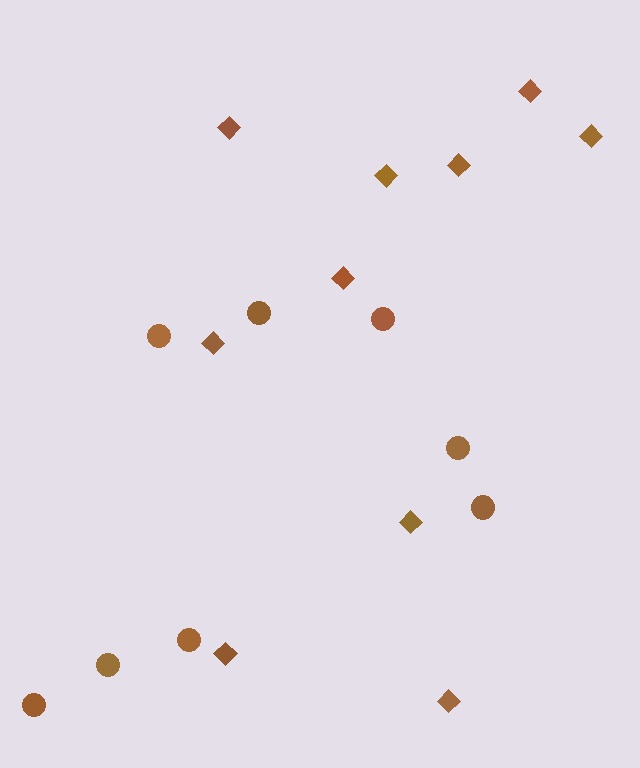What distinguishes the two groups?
There are 2 groups: one group of circles (8) and one group of diamonds (10).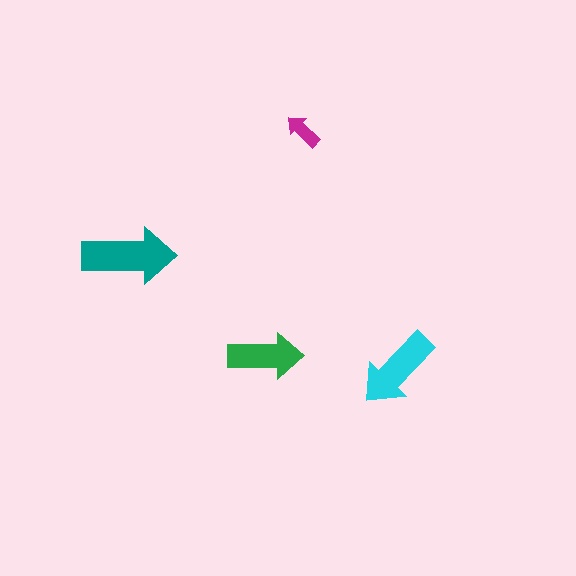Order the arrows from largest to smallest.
the teal one, the cyan one, the green one, the magenta one.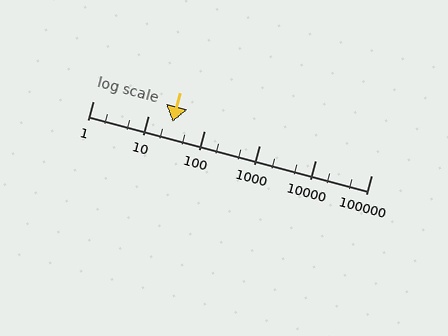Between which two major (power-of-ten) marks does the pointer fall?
The pointer is between 10 and 100.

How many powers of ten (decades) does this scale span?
The scale spans 5 decades, from 1 to 100000.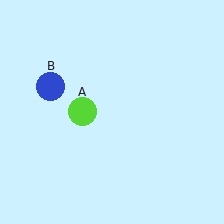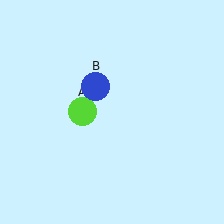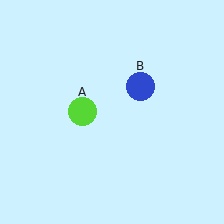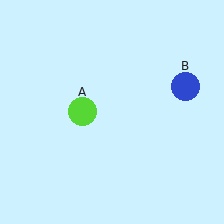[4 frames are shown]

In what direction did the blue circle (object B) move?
The blue circle (object B) moved right.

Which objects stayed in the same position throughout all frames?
Lime circle (object A) remained stationary.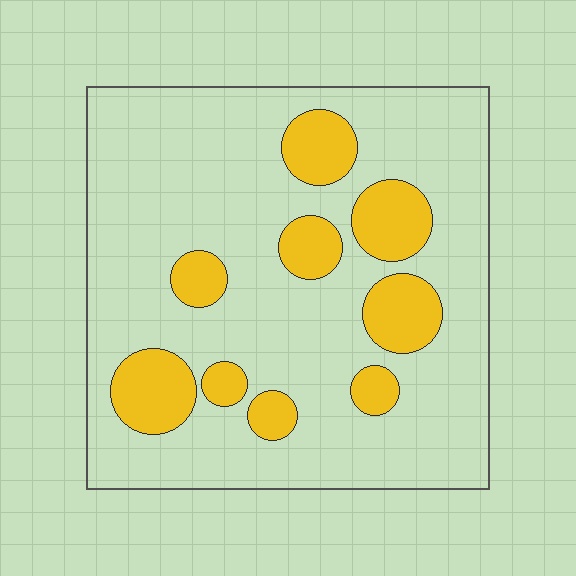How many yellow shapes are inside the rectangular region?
9.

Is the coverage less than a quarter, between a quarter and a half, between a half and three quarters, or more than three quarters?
Less than a quarter.